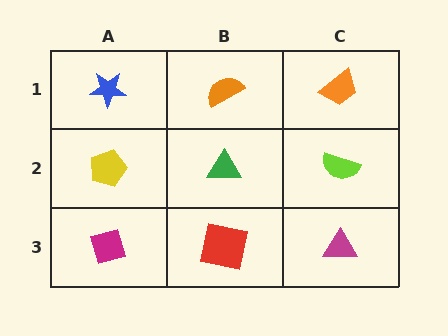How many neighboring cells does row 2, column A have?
3.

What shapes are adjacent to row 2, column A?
A blue star (row 1, column A), a magenta diamond (row 3, column A), a green triangle (row 2, column B).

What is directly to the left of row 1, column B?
A blue star.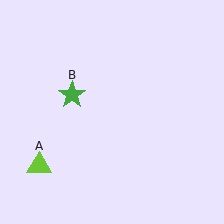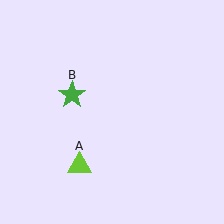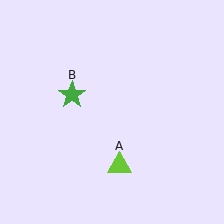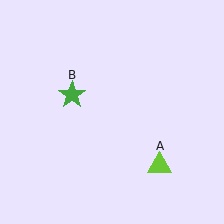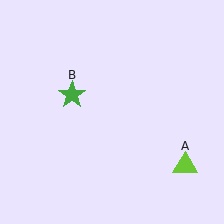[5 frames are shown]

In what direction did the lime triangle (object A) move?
The lime triangle (object A) moved right.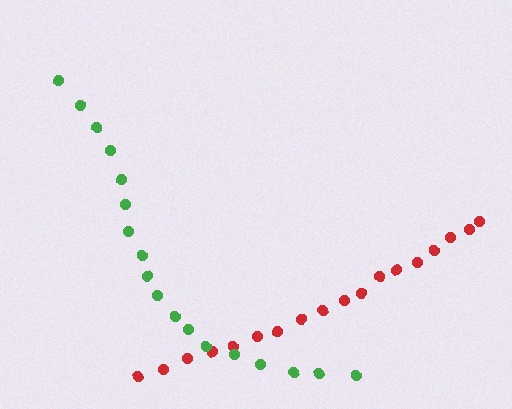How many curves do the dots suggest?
There are 2 distinct paths.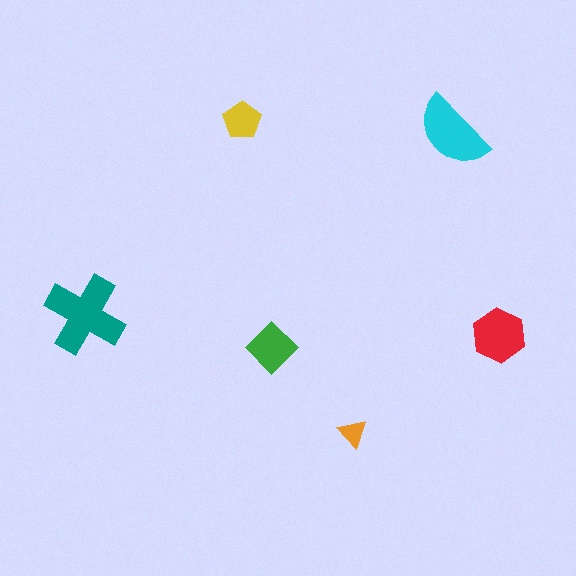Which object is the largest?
The teal cross.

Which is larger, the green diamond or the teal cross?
The teal cross.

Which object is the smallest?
The orange triangle.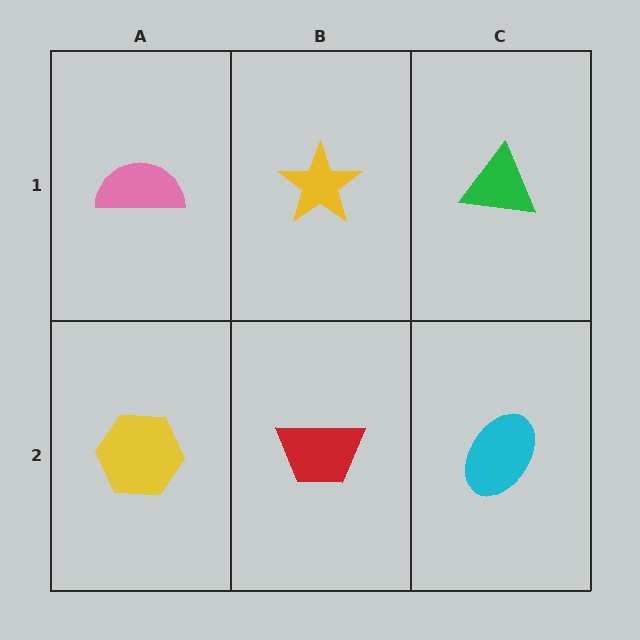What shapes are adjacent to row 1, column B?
A red trapezoid (row 2, column B), a pink semicircle (row 1, column A), a green triangle (row 1, column C).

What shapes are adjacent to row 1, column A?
A yellow hexagon (row 2, column A), a yellow star (row 1, column B).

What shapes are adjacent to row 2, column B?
A yellow star (row 1, column B), a yellow hexagon (row 2, column A), a cyan ellipse (row 2, column C).